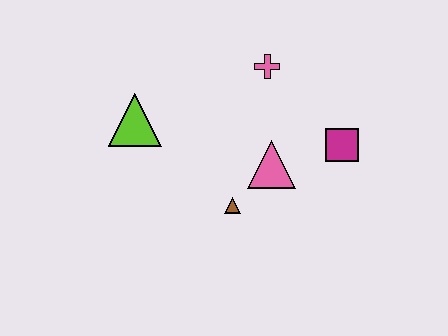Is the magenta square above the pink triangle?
Yes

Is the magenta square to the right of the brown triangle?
Yes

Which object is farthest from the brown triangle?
The pink cross is farthest from the brown triangle.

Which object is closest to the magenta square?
The pink triangle is closest to the magenta square.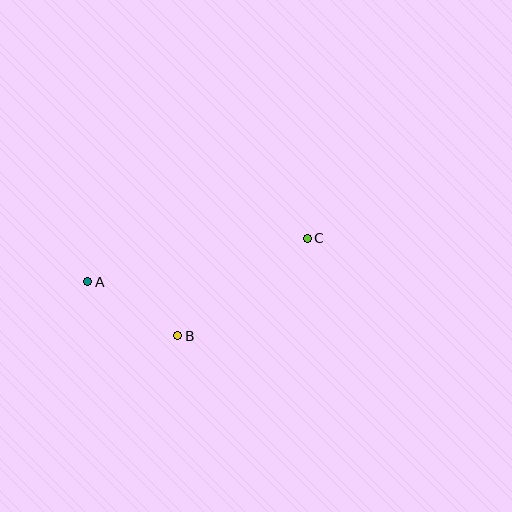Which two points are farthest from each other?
Points A and C are farthest from each other.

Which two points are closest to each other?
Points A and B are closest to each other.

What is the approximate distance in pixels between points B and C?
The distance between B and C is approximately 162 pixels.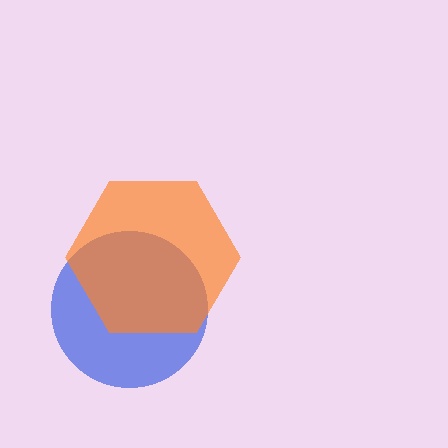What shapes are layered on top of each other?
The layered shapes are: a blue circle, an orange hexagon.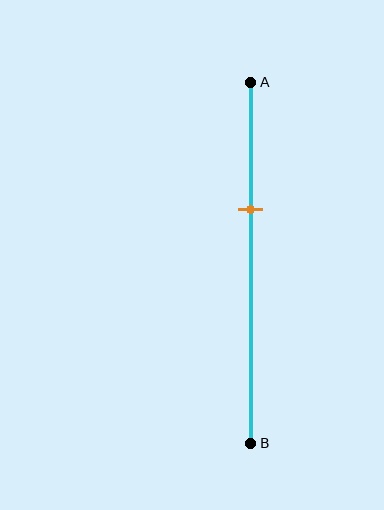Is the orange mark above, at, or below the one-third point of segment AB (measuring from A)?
The orange mark is approximately at the one-third point of segment AB.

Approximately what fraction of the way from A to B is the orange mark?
The orange mark is approximately 35% of the way from A to B.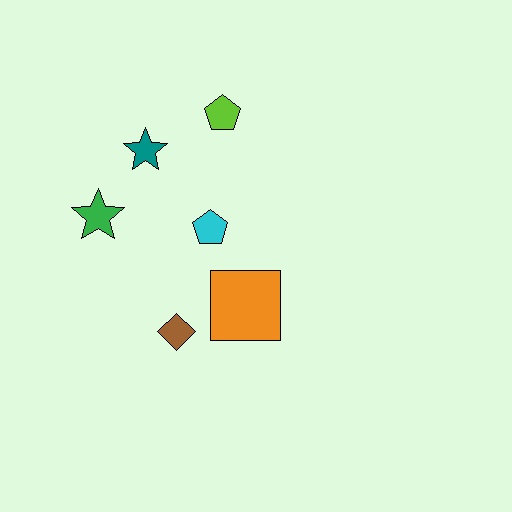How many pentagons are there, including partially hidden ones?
There are 2 pentagons.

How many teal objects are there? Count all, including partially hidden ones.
There is 1 teal object.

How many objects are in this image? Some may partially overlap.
There are 6 objects.